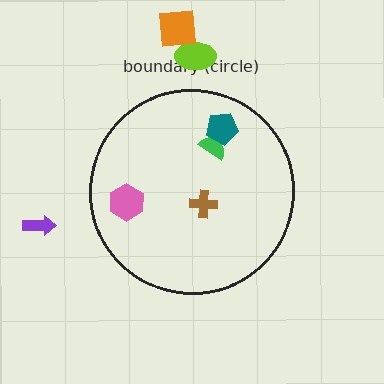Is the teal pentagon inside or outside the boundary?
Inside.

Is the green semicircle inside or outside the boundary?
Inside.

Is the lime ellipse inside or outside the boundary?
Outside.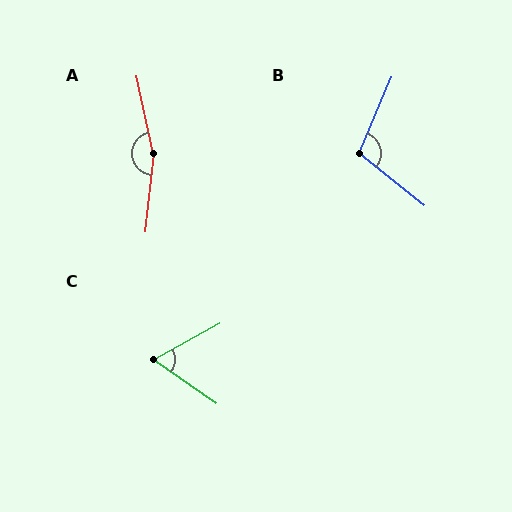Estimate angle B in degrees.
Approximately 106 degrees.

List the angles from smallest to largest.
C (64°), B (106°), A (161°).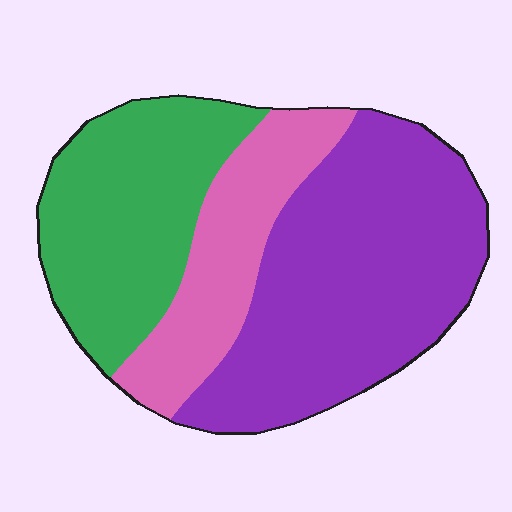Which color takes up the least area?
Pink, at roughly 20%.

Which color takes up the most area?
Purple, at roughly 50%.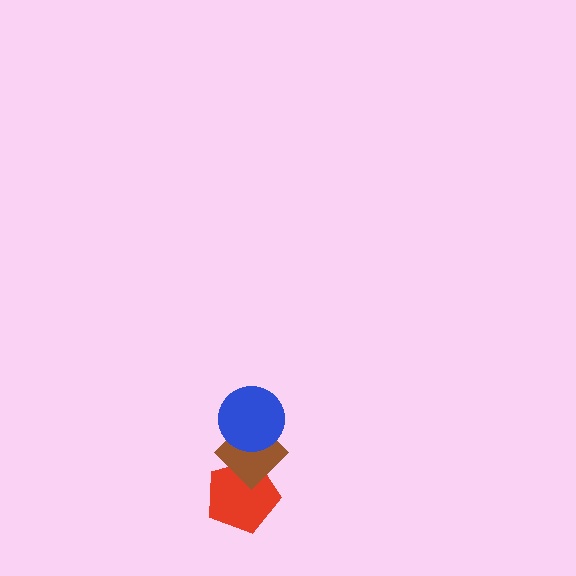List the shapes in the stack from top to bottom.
From top to bottom: the blue circle, the brown diamond, the red pentagon.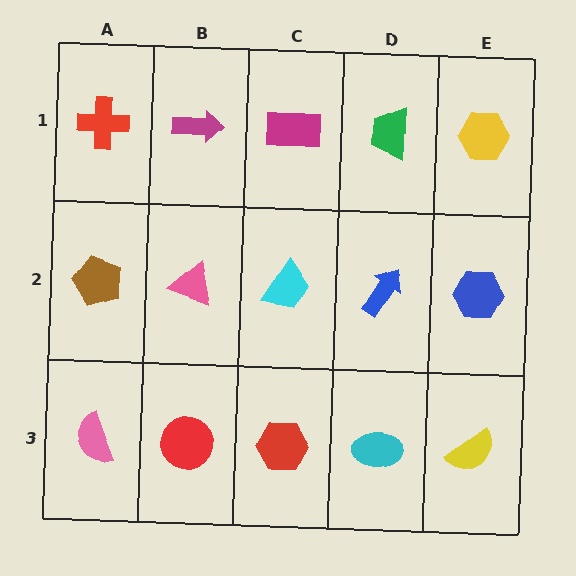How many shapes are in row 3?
5 shapes.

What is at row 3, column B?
A red circle.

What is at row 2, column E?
A blue hexagon.